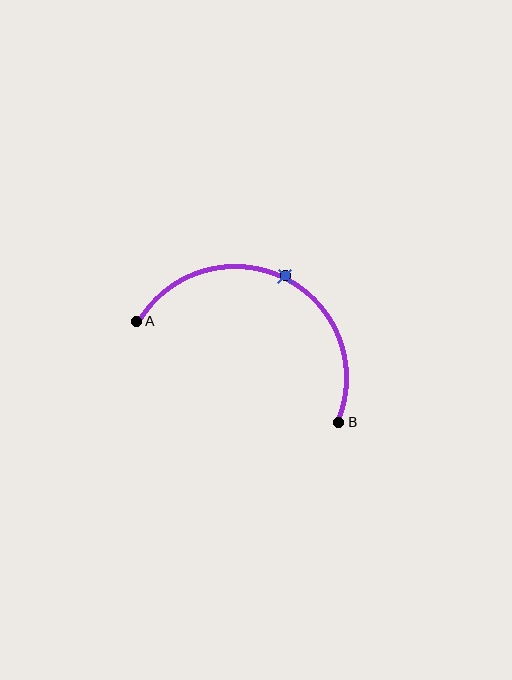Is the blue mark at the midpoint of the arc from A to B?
Yes. The blue mark lies on the arc at equal arc-length from both A and B — it is the arc midpoint.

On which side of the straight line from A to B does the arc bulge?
The arc bulges above the straight line connecting A and B.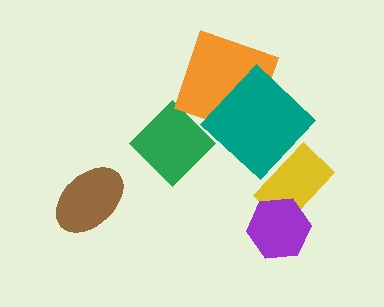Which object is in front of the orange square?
The teal diamond is in front of the orange square.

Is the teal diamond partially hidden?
No, no other shape covers it.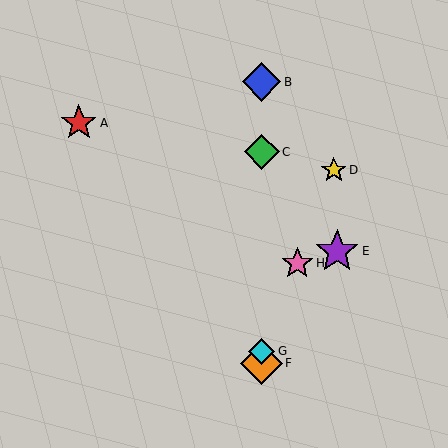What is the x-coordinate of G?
Object G is at x≈262.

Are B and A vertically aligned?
No, B is at x≈262 and A is at x≈79.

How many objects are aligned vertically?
4 objects (B, C, F, G) are aligned vertically.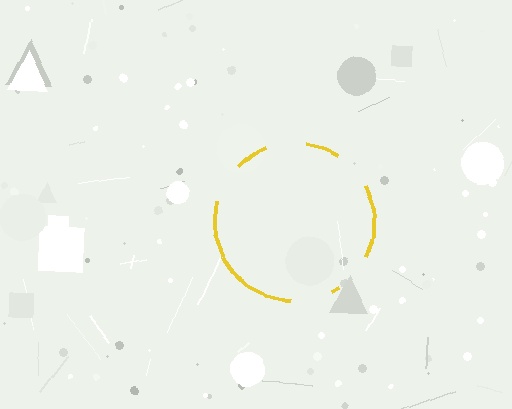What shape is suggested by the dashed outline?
The dashed outline suggests a circle.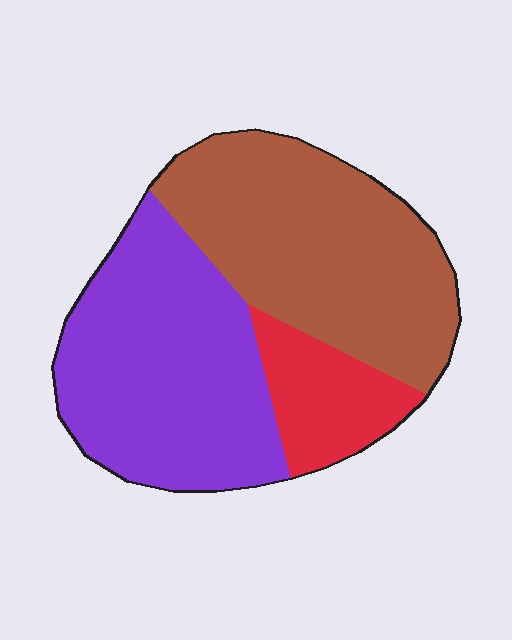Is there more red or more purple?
Purple.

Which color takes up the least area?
Red, at roughly 15%.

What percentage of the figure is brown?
Brown covers roughly 45% of the figure.